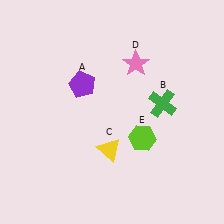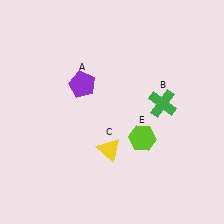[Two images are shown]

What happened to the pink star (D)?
The pink star (D) was removed in Image 2. It was in the top-right area of Image 1.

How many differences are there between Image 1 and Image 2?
There is 1 difference between the two images.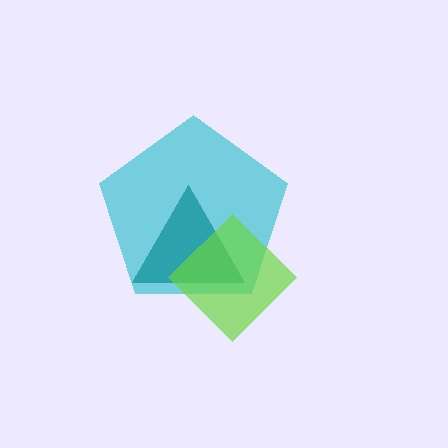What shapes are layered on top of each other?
The layered shapes are: a cyan pentagon, a teal triangle, a lime diamond.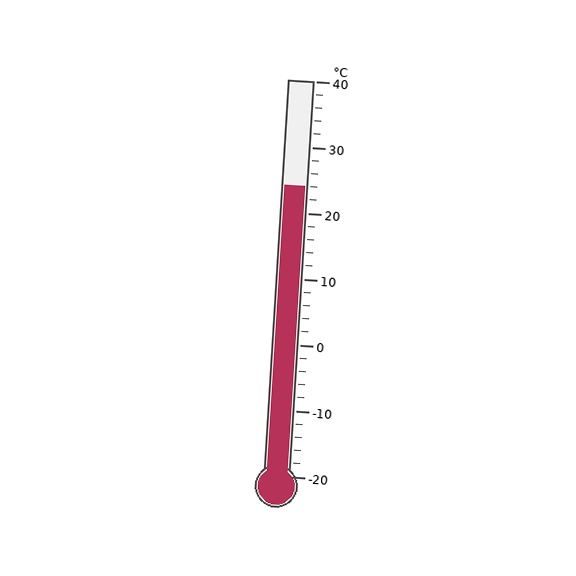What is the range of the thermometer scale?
The thermometer scale ranges from -20°C to 40°C.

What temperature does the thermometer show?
The thermometer shows approximately 24°C.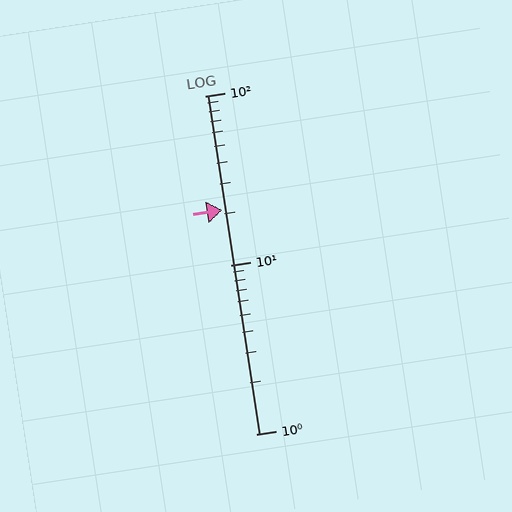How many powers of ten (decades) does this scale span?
The scale spans 2 decades, from 1 to 100.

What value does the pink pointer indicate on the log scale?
The pointer indicates approximately 21.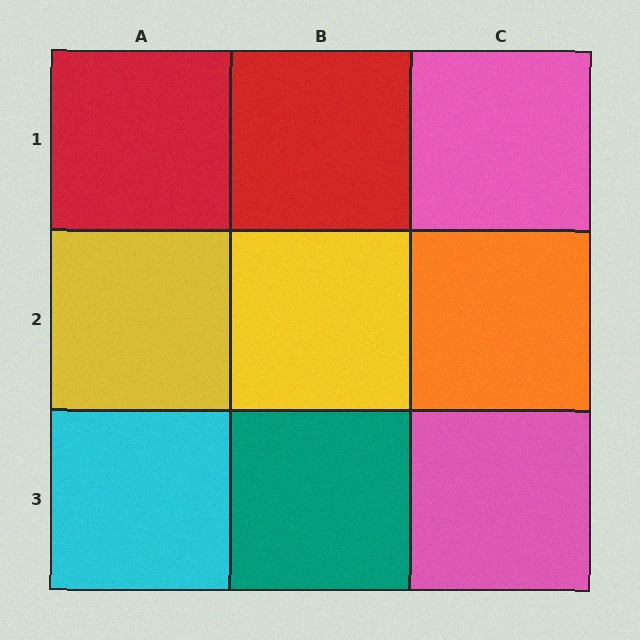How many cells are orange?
1 cell is orange.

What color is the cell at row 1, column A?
Red.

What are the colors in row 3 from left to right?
Cyan, teal, pink.